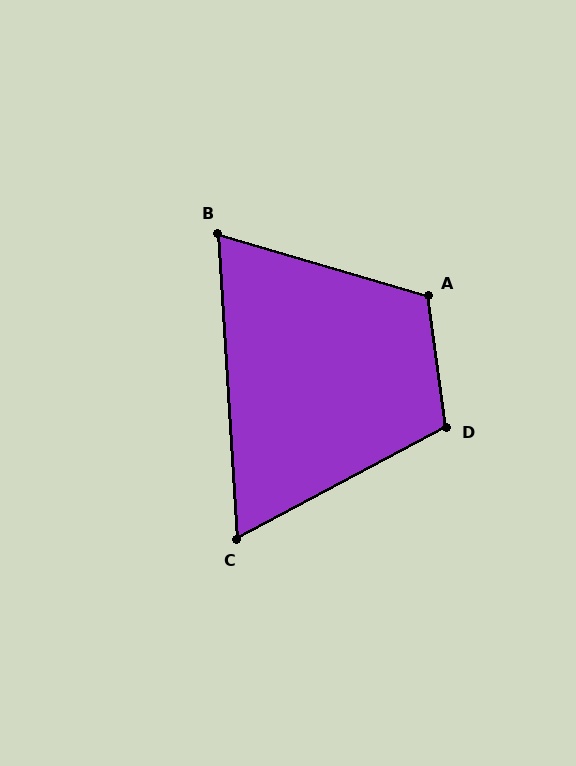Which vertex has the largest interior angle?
A, at approximately 115 degrees.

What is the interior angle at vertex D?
Approximately 110 degrees (obtuse).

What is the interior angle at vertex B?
Approximately 70 degrees (acute).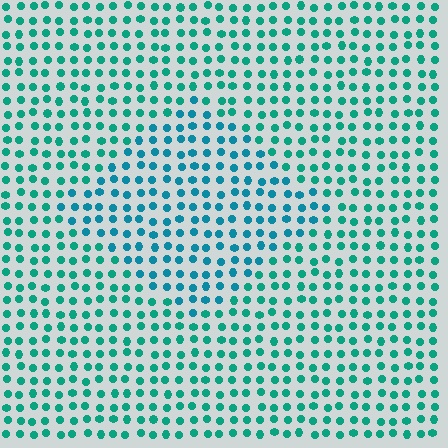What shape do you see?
I see a diamond.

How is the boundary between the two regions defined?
The boundary is defined purely by a slight shift in hue (about 23 degrees). Spacing, size, and orientation are identical on both sides.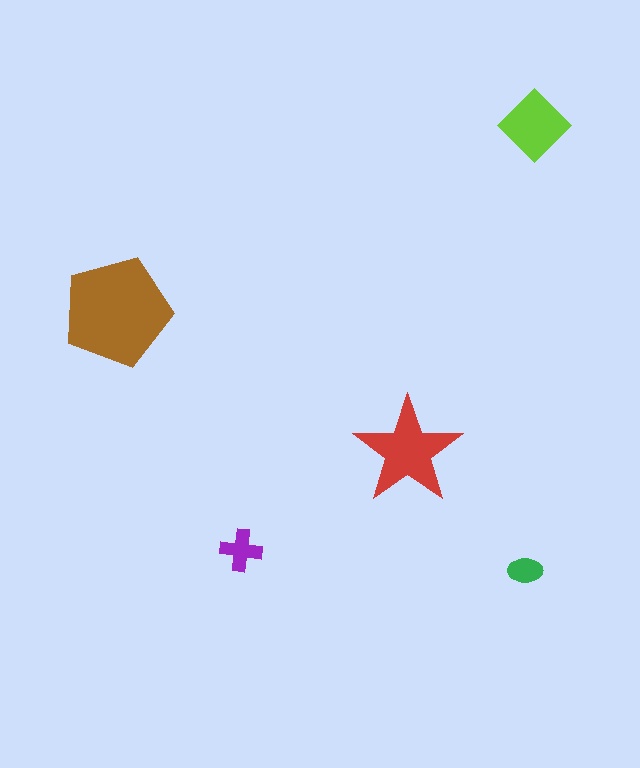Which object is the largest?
The brown pentagon.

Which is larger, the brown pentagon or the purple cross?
The brown pentagon.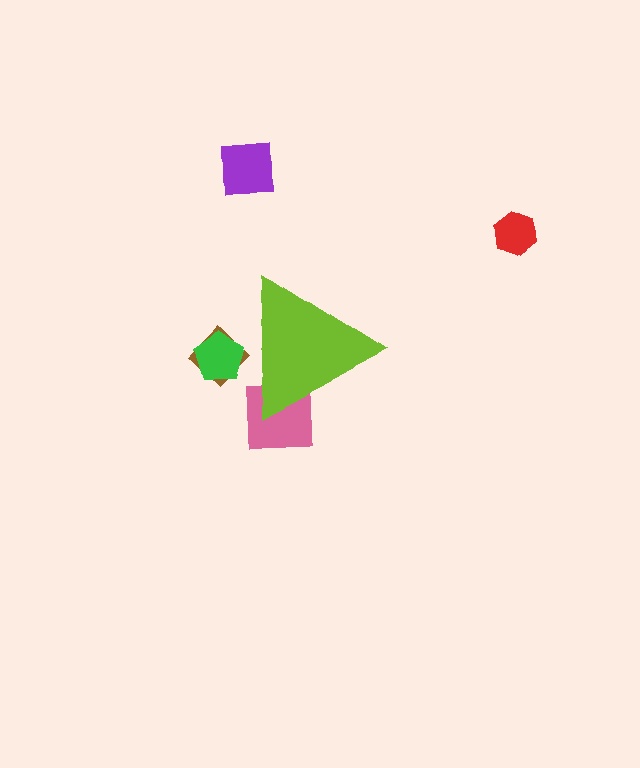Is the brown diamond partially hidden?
Yes, the brown diamond is partially hidden behind the lime triangle.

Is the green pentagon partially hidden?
Yes, the green pentagon is partially hidden behind the lime triangle.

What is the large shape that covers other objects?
A lime triangle.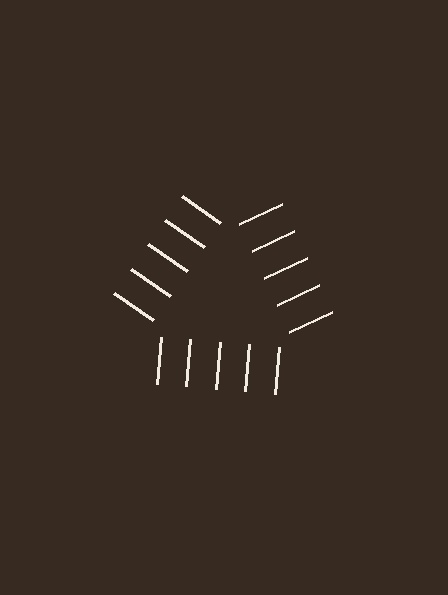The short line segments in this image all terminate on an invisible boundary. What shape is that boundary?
An illusory triangle — the line segments terminate on its edges but no continuous stroke is drawn.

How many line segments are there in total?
15 — 5 along each of the 3 edges.